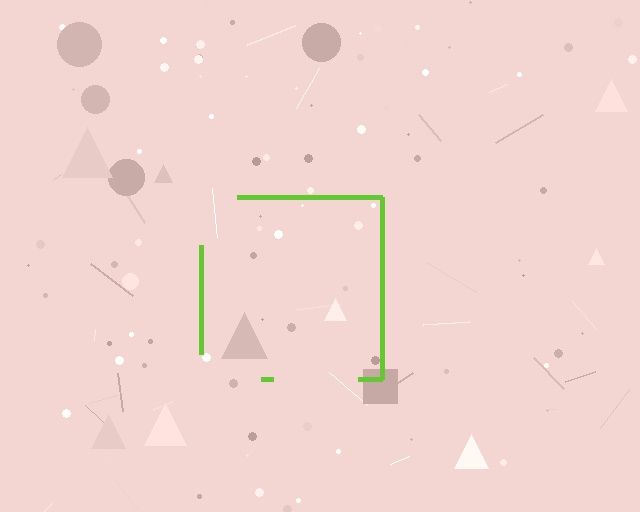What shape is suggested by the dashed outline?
The dashed outline suggests a square.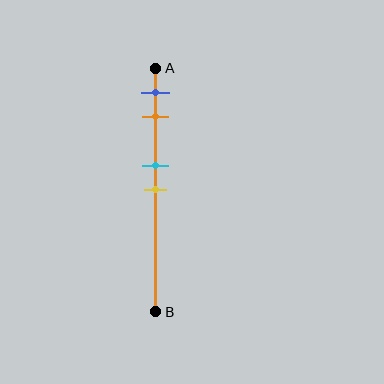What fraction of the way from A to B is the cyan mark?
The cyan mark is approximately 40% (0.4) of the way from A to B.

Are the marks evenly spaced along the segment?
No, the marks are not evenly spaced.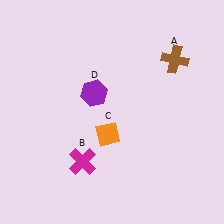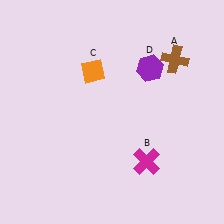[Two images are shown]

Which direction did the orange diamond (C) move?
The orange diamond (C) moved up.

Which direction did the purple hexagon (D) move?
The purple hexagon (D) moved right.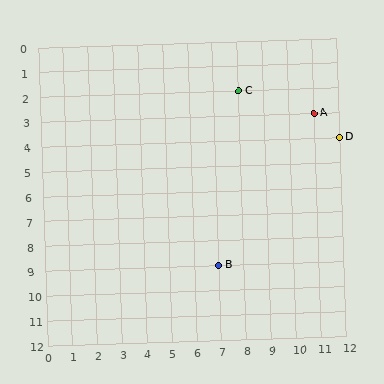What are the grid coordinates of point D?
Point D is at grid coordinates (12, 4).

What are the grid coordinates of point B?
Point B is at grid coordinates (7, 9).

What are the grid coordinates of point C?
Point C is at grid coordinates (8, 2).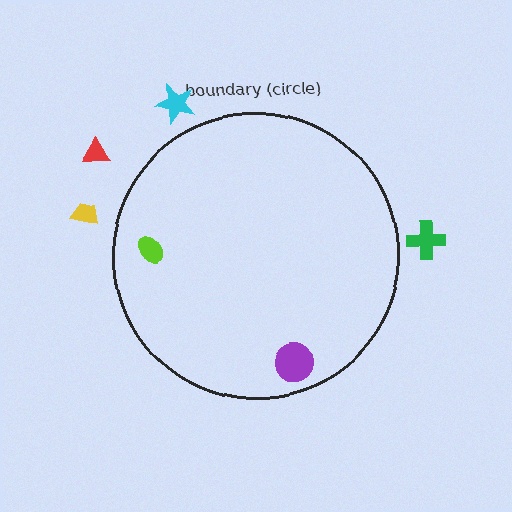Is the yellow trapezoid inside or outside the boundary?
Outside.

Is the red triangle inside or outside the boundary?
Outside.